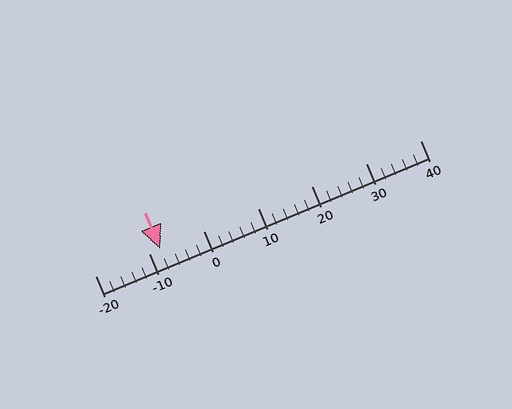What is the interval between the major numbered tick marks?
The major tick marks are spaced 10 units apart.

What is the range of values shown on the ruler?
The ruler shows values from -20 to 40.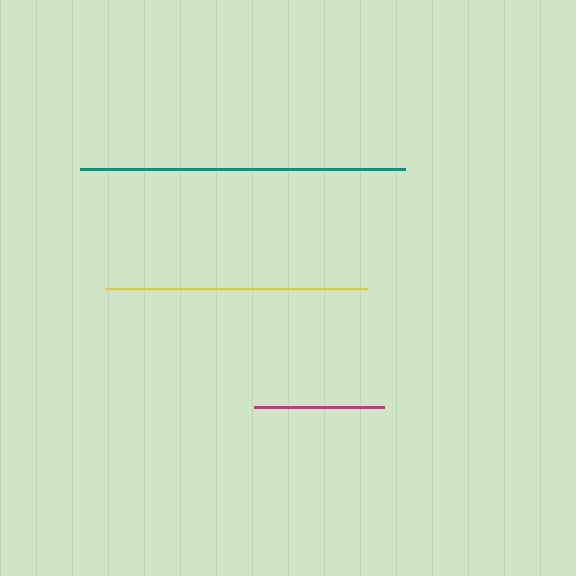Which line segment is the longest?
The teal line is the longest at approximately 324 pixels.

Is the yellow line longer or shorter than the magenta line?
The yellow line is longer than the magenta line.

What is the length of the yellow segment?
The yellow segment is approximately 261 pixels long.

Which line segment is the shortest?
The magenta line is the shortest at approximately 131 pixels.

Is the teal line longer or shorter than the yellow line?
The teal line is longer than the yellow line.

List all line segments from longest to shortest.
From longest to shortest: teal, yellow, magenta.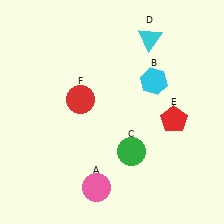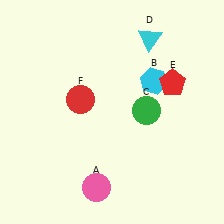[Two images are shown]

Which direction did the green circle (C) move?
The green circle (C) moved up.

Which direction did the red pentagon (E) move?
The red pentagon (E) moved up.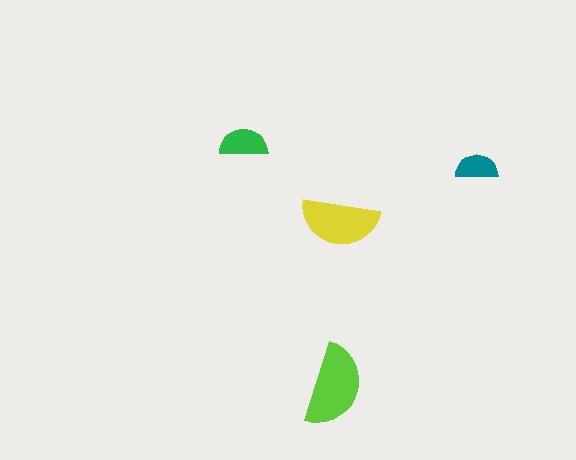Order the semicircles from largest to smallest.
the lime one, the yellow one, the green one, the teal one.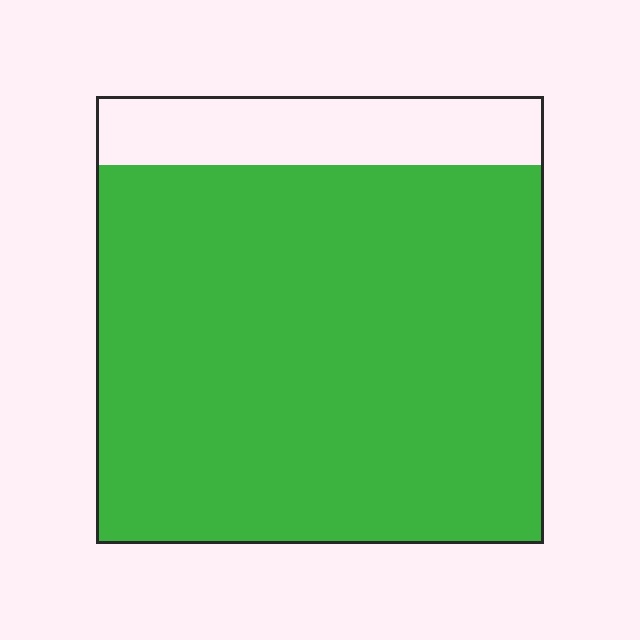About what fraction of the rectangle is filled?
About five sixths (5/6).